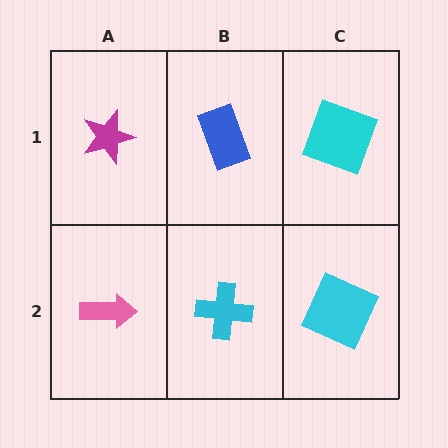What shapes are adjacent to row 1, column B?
A cyan cross (row 2, column B), a magenta star (row 1, column A), a cyan square (row 1, column C).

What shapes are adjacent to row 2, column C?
A cyan square (row 1, column C), a cyan cross (row 2, column B).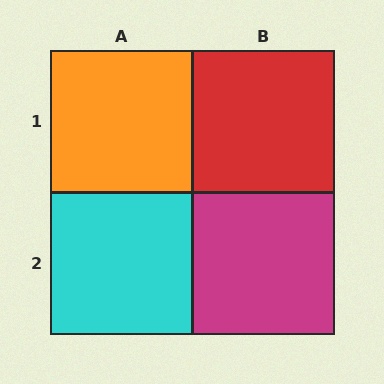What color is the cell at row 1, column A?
Orange.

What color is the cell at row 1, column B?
Red.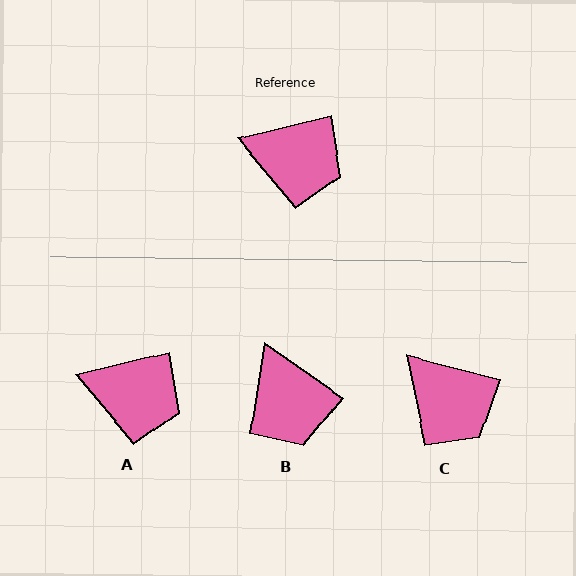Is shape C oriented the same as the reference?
No, it is off by about 28 degrees.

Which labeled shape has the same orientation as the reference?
A.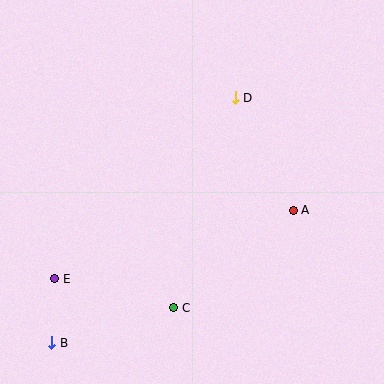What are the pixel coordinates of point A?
Point A is at (293, 210).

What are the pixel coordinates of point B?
Point B is at (52, 343).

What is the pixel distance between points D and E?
The distance between D and E is 256 pixels.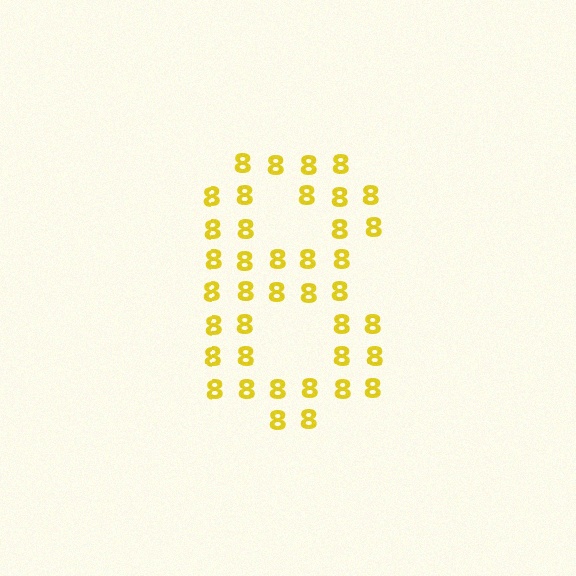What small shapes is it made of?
It is made of small digit 8's.